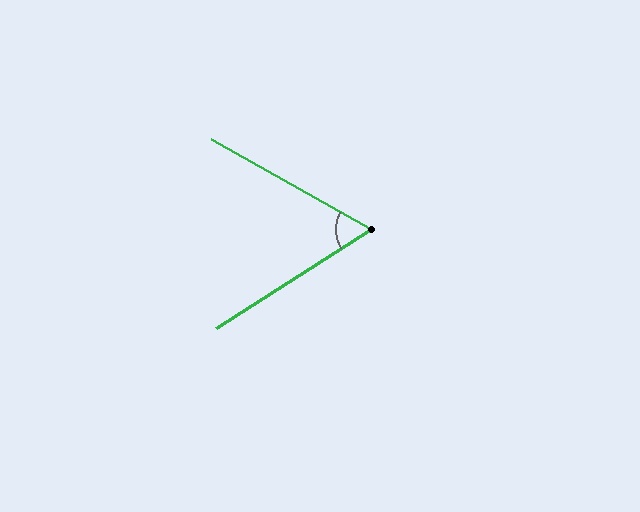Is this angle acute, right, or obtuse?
It is acute.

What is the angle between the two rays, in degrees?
Approximately 62 degrees.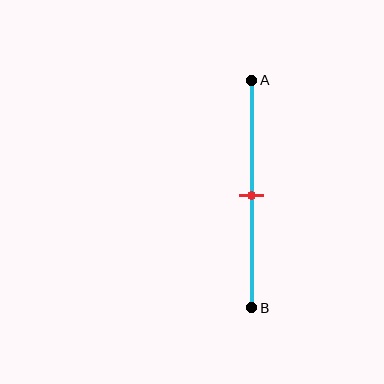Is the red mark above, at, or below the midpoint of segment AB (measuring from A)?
The red mark is approximately at the midpoint of segment AB.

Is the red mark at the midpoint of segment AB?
Yes, the mark is approximately at the midpoint.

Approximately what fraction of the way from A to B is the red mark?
The red mark is approximately 50% of the way from A to B.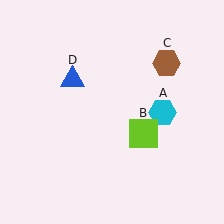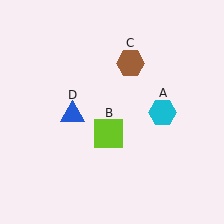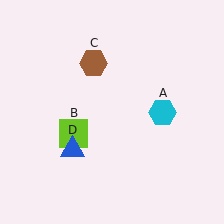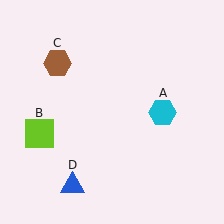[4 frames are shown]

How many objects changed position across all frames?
3 objects changed position: lime square (object B), brown hexagon (object C), blue triangle (object D).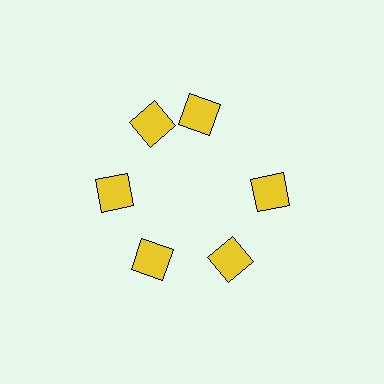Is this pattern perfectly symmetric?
No. The 6 yellow diamonds are arranged in a ring, but one element near the 1 o'clock position is rotated out of alignment along the ring, breaking the 6-fold rotational symmetry.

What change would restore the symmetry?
The symmetry would be restored by rotating it back into even spacing with its neighbors so that all 6 diamonds sit at equal angles and equal distance from the center.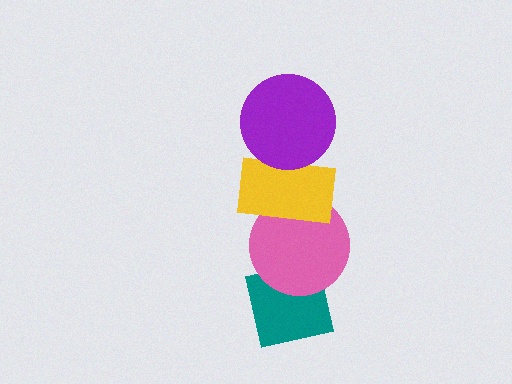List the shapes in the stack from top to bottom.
From top to bottom: the purple circle, the yellow rectangle, the pink circle, the teal square.